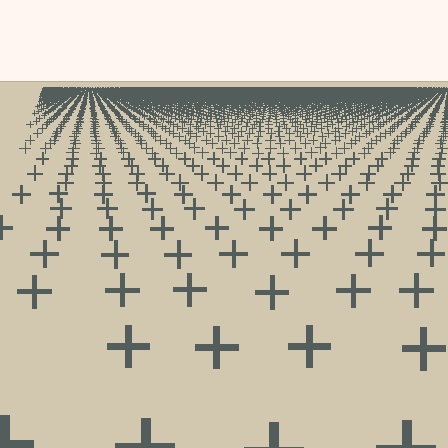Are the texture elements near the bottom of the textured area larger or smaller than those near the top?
Larger. Near the bottom, elements are closer to the viewer and appear at a bigger on-screen size.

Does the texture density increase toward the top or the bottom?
Density increases toward the top.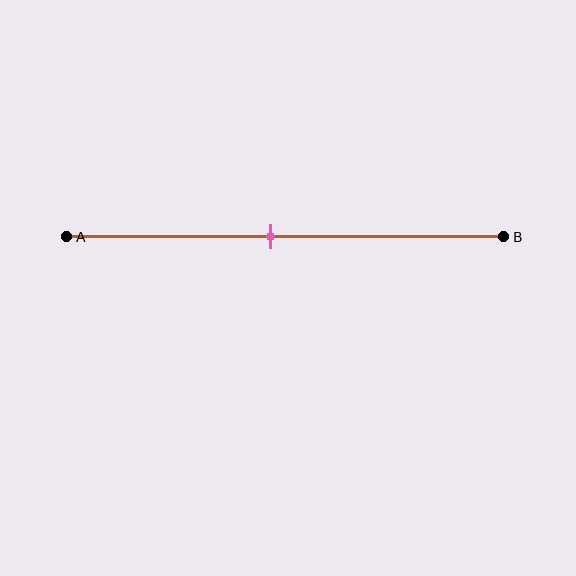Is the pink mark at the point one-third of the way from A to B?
No, the mark is at about 45% from A, not at the 33% one-third point.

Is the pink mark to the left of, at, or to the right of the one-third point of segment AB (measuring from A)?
The pink mark is to the right of the one-third point of segment AB.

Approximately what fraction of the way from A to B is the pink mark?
The pink mark is approximately 45% of the way from A to B.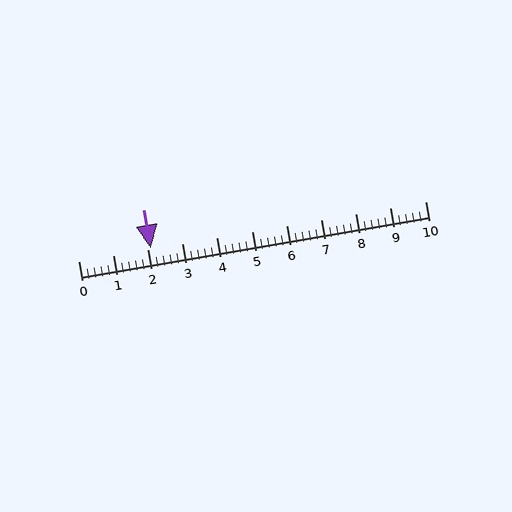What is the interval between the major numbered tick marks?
The major tick marks are spaced 1 units apart.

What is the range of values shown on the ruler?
The ruler shows values from 0 to 10.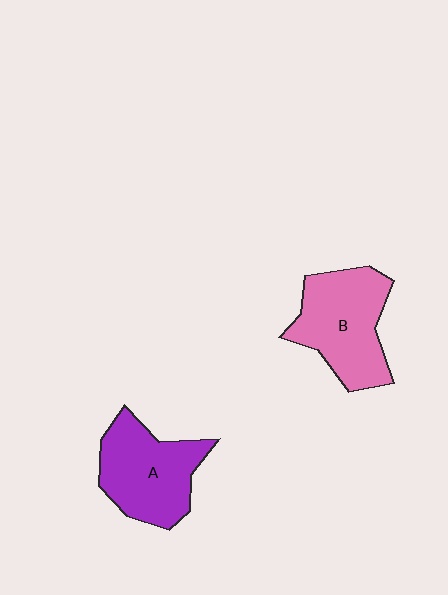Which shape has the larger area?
Shape B (pink).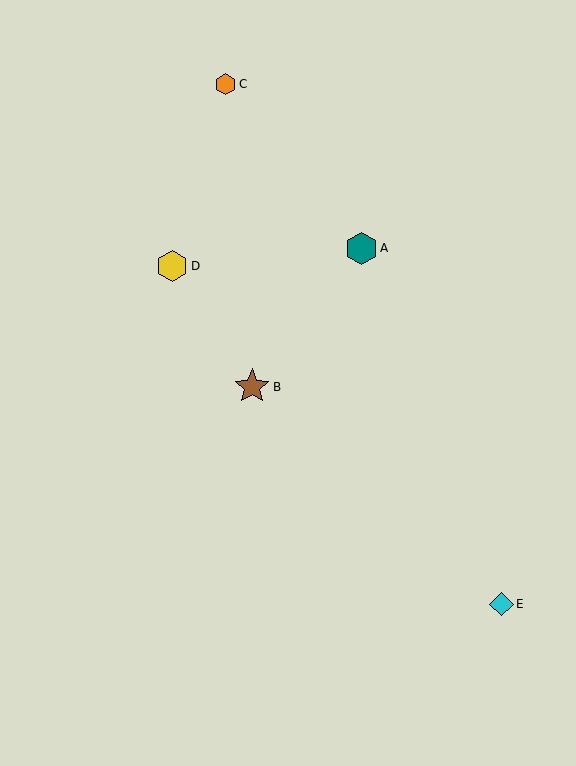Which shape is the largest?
The brown star (labeled B) is the largest.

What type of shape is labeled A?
Shape A is a teal hexagon.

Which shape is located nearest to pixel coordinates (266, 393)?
The brown star (labeled B) at (252, 387) is nearest to that location.